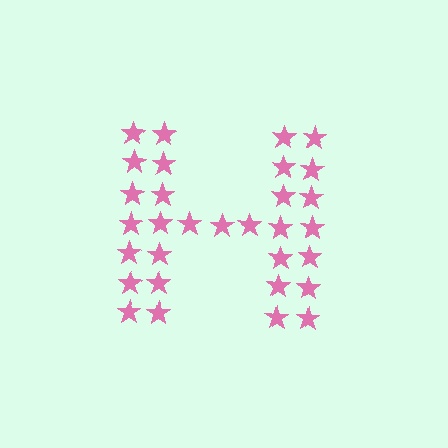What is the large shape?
The large shape is the letter H.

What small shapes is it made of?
It is made of small stars.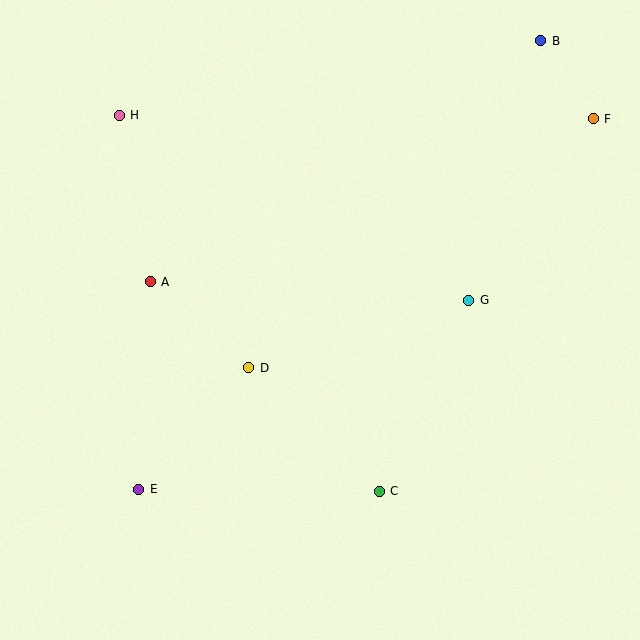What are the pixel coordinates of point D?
Point D is at (249, 368).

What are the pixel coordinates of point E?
Point E is at (139, 489).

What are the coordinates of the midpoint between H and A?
The midpoint between H and A is at (135, 198).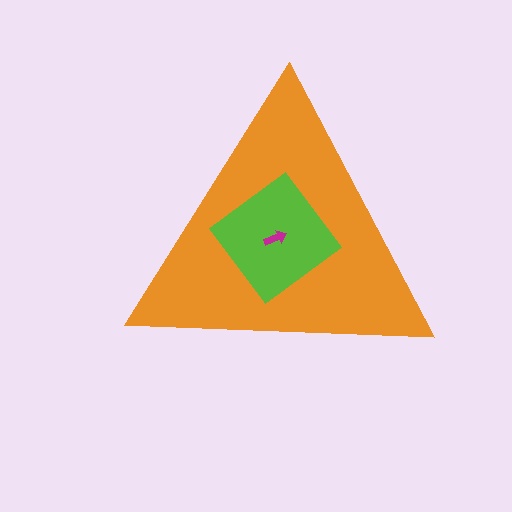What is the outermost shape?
The orange triangle.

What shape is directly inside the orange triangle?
The lime diamond.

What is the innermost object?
The magenta arrow.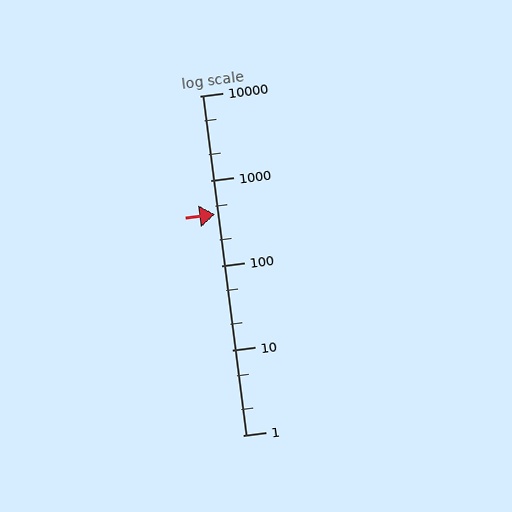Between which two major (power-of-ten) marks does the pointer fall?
The pointer is between 100 and 1000.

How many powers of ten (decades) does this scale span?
The scale spans 4 decades, from 1 to 10000.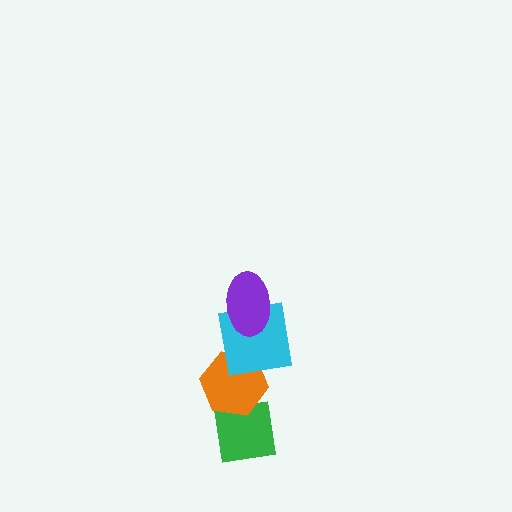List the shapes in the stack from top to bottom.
From top to bottom: the purple ellipse, the cyan square, the orange hexagon, the green square.